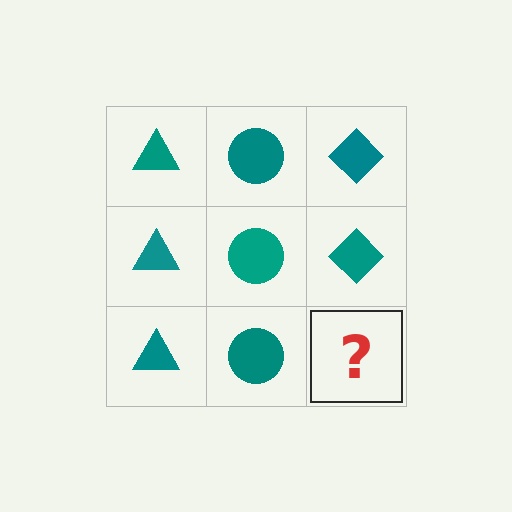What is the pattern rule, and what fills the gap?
The rule is that each column has a consistent shape. The gap should be filled with a teal diamond.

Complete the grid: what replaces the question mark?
The question mark should be replaced with a teal diamond.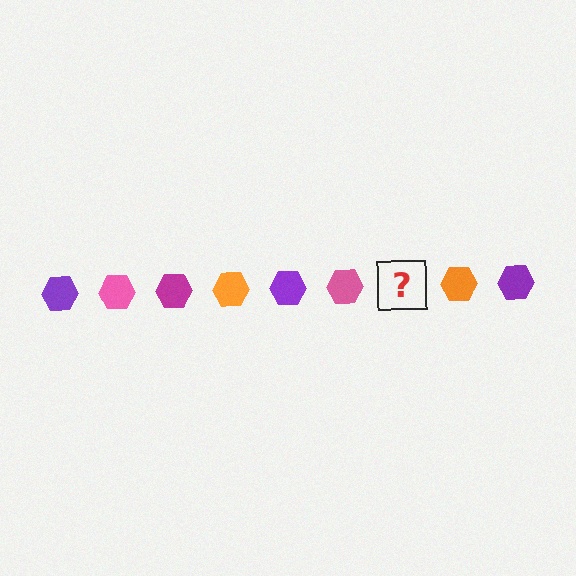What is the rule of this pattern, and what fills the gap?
The rule is that the pattern cycles through purple, pink, magenta, orange hexagons. The gap should be filled with a magenta hexagon.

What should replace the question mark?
The question mark should be replaced with a magenta hexagon.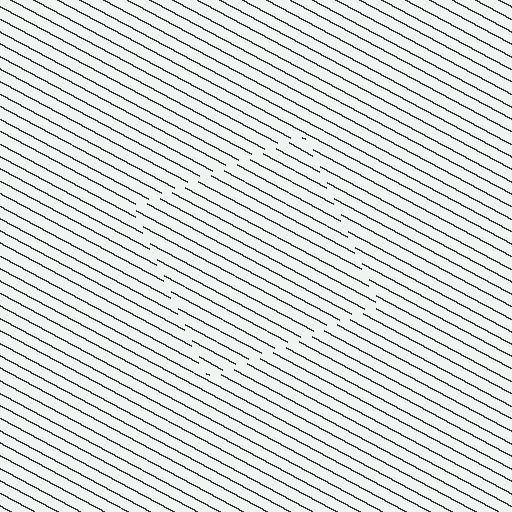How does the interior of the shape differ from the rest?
The interior of the shape contains the same grating, shifted by half a period — the contour is defined by the phase discontinuity where line-ends from the inner and outer gratings abut.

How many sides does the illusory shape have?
4 sides — the line-ends trace a square.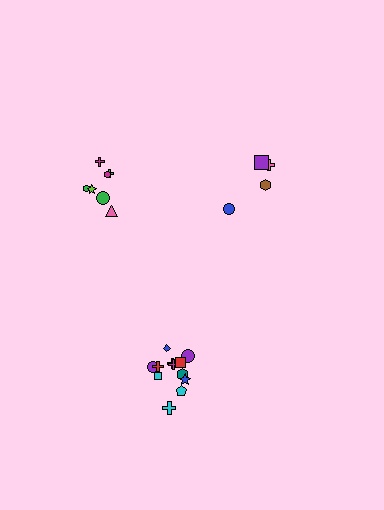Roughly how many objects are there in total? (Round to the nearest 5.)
Roughly 25 objects in total.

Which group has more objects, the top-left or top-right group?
The top-left group.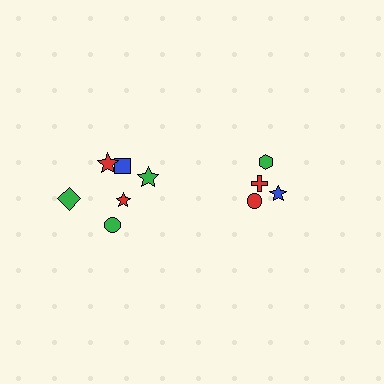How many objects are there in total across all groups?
There are 10 objects.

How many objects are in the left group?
There are 6 objects.